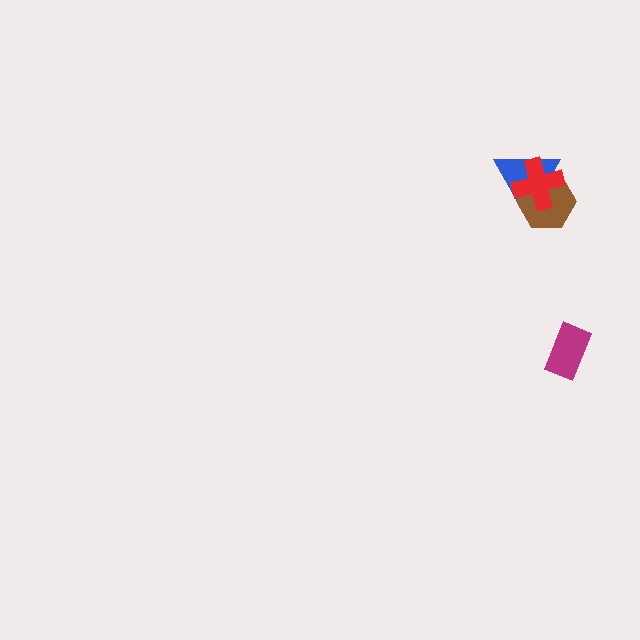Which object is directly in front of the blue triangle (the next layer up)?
The brown hexagon is directly in front of the blue triangle.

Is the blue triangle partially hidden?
Yes, it is partially covered by another shape.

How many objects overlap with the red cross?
2 objects overlap with the red cross.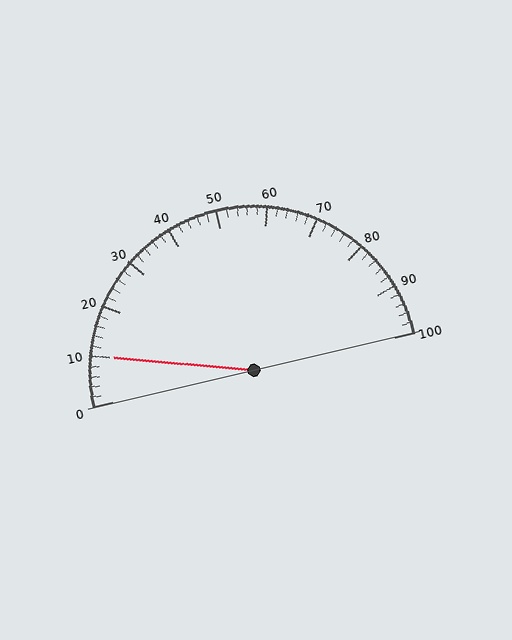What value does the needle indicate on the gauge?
The needle indicates approximately 10.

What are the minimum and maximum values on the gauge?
The gauge ranges from 0 to 100.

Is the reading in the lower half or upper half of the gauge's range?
The reading is in the lower half of the range (0 to 100).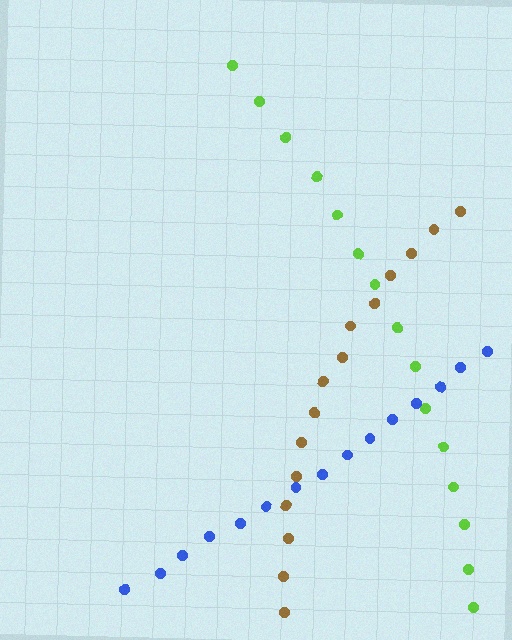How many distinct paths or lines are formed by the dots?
There are 3 distinct paths.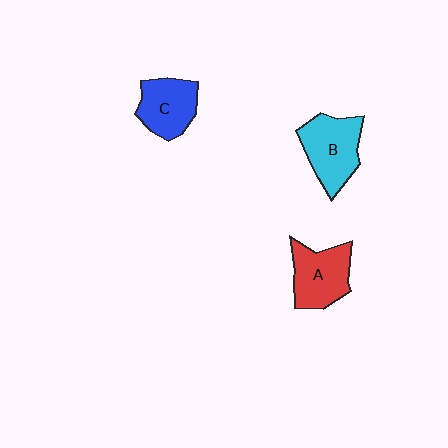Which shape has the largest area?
Shape B (cyan).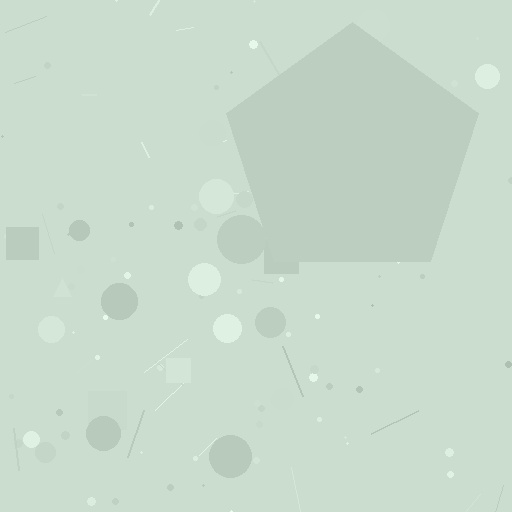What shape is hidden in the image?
A pentagon is hidden in the image.